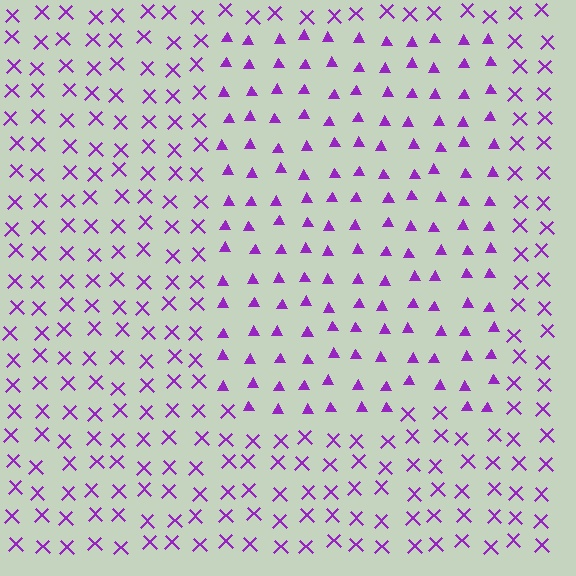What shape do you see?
I see a rectangle.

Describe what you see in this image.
The image is filled with small purple elements arranged in a uniform grid. A rectangle-shaped region contains triangles, while the surrounding area contains X marks. The boundary is defined purely by the change in element shape.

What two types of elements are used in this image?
The image uses triangles inside the rectangle region and X marks outside it.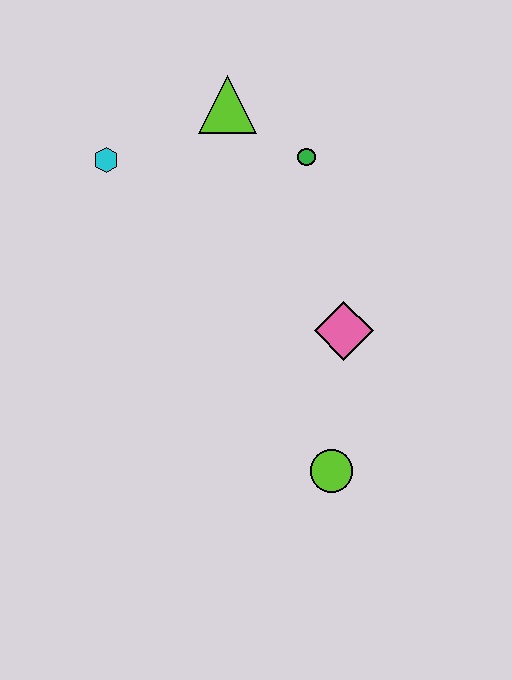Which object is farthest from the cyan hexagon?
The lime circle is farthest from the cyan hexagon.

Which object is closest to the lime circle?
The pink diamond is closest to the lime circle.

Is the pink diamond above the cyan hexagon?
No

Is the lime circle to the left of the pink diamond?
Yes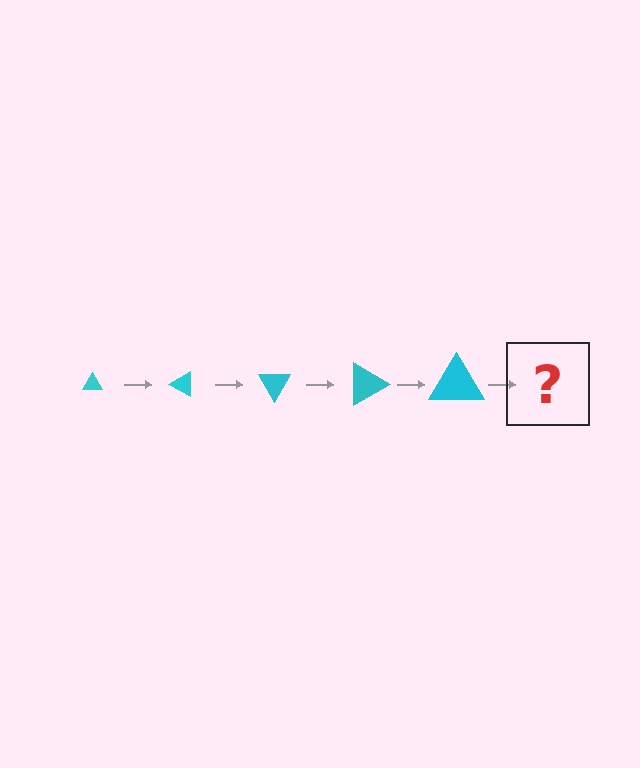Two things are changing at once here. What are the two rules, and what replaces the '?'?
The two rules are that the triangle grows larger each step and it rotates 30 degrees each step. The '?' should be a triangle, larger than the previous one and rotated 150 degrees from the start.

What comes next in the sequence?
The next element should be a triangle, larger than the previous one and rotated 150 degrees from the start.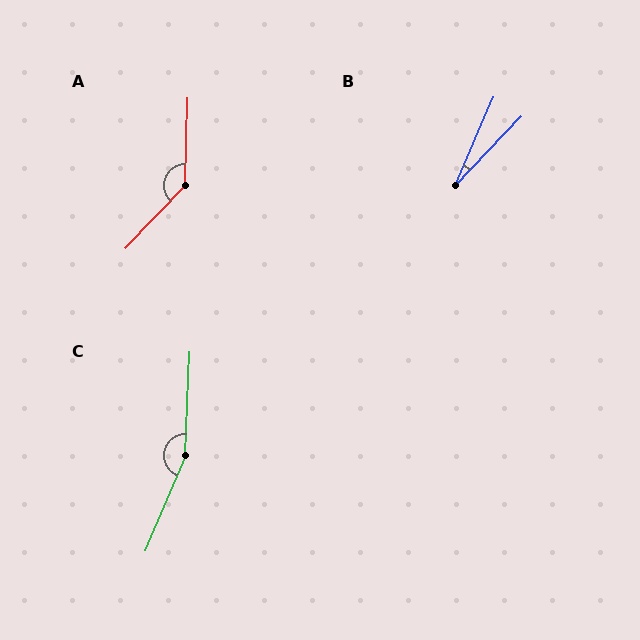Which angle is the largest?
C, at approximately 160 degrees.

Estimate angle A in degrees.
Approximately 138 degrees.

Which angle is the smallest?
B, at approximately 20 degrees.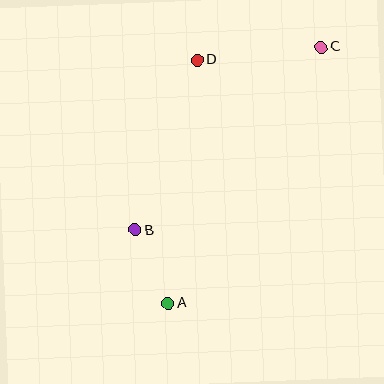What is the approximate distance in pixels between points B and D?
The distance between B and D is approximately 181 pixels.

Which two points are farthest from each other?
Points A and C are farthest from each other.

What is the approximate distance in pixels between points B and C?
The distance between B and C is approximately 261 pixels.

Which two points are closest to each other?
Points A and B are closest to each other.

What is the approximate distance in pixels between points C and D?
The distance between C and D is approximately 125 pixels.